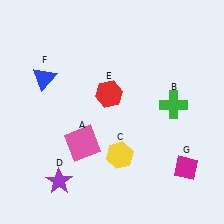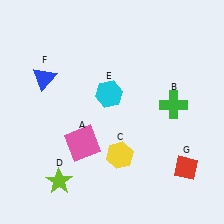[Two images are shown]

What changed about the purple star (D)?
In Image 1, D is purple. In Image 2, it changed to lime.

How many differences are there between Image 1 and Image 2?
There are 3 differences between the two images.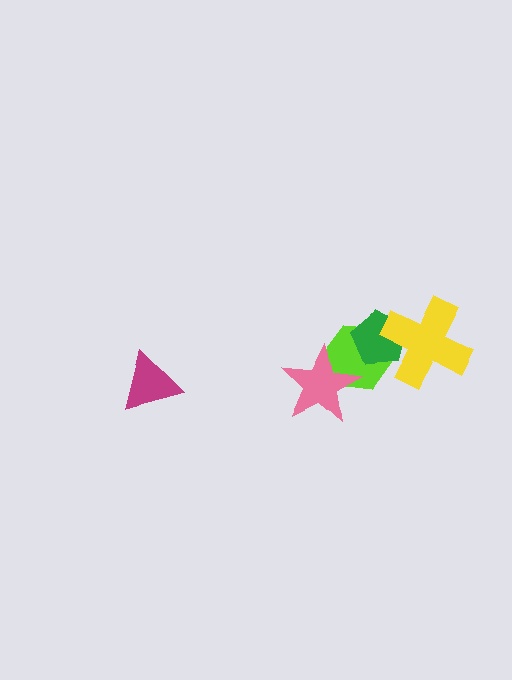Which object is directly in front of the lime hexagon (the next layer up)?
The green pentagon is directly in front of the lime hexagon.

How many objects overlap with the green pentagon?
2 objects overlap with the green pentagon.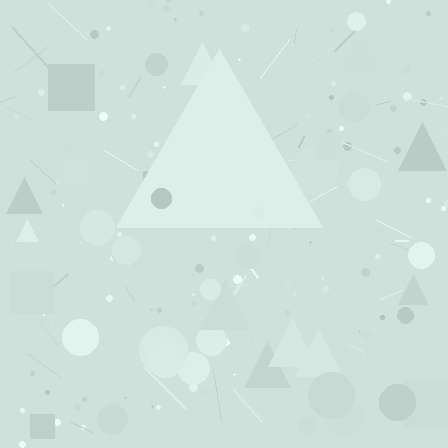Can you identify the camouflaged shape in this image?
The camouflaged shape is a triangle.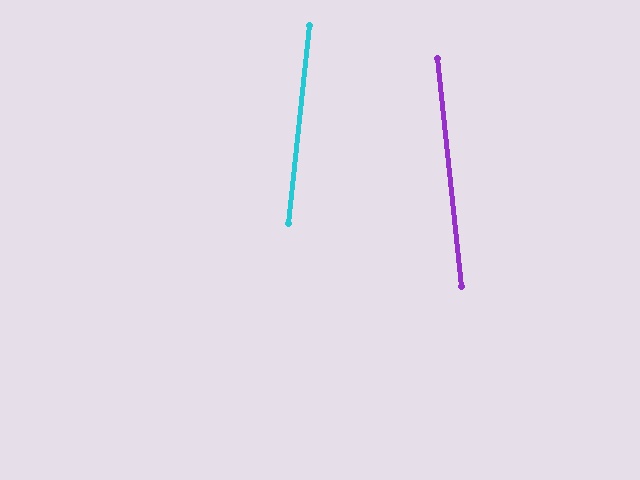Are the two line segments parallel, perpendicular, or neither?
Neither parallel nor perpendicular — they differ by about 12°.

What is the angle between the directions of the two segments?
Approximately 12 degrees.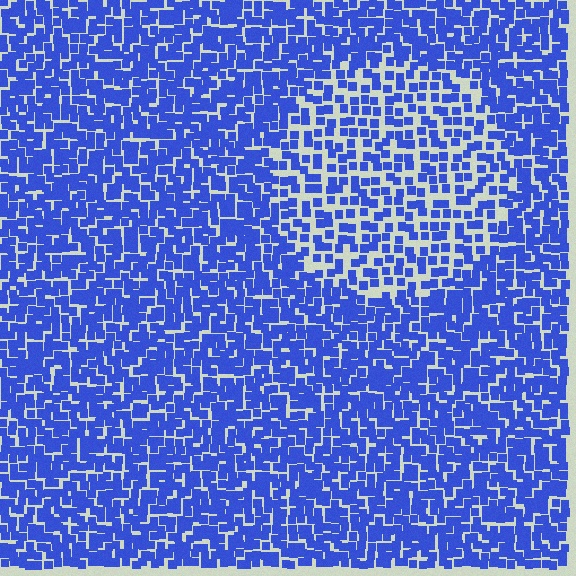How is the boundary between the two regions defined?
The boundary is defined by a change in element density (approximately 1.8x ratio). All elements are the same color, size, and shape.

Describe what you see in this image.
The image contains small blue elements arranged at two different densities. A circle-shaped region is visible where the elements are less densely packed than the surrounding area.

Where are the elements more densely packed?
The elements are more densely packed outside the circle boundary.